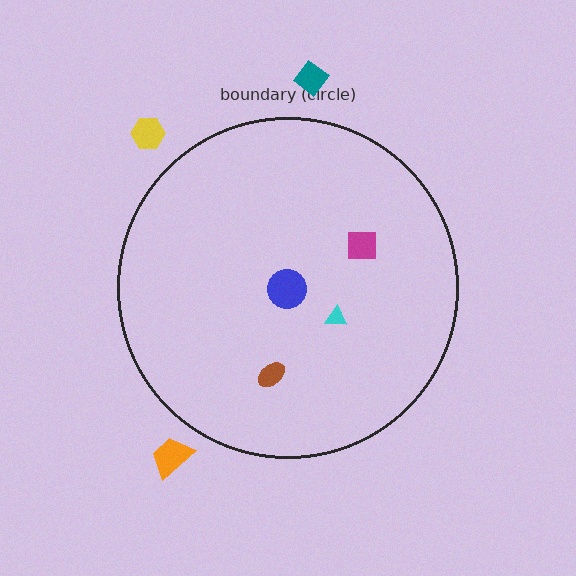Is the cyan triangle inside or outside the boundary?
Inside.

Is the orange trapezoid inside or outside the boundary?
Outside.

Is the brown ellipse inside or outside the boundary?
Inside.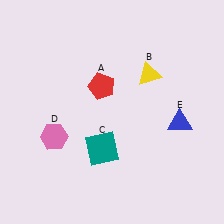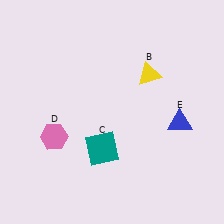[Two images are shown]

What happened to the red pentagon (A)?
The red pentagon (A) was removed in Image 2. It was in the top-left area of Image 1.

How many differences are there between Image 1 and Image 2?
There is 1 difference between the two images.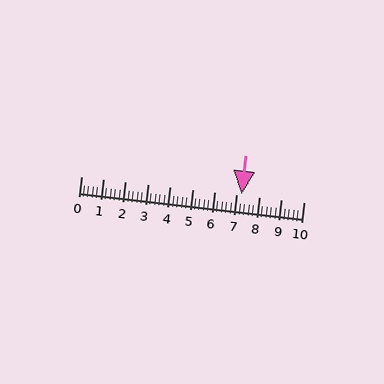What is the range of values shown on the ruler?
The ruler shows values from 0 to 10.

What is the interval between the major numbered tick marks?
The major tick marks are spaced 1 units apart.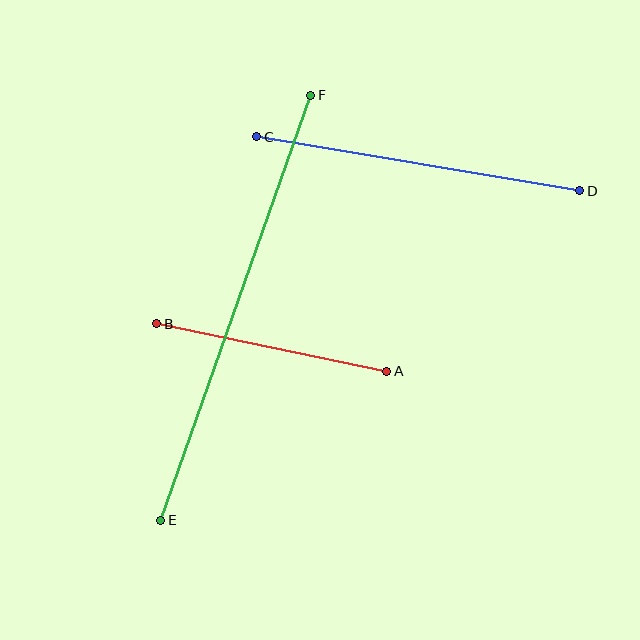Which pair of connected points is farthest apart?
Points E and F are farthest apart.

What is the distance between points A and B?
The distance is approximately 235 pixels.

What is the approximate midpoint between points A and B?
The midpoint is at approximately (272, 348) pixels.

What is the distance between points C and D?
The distance is approximately 328 pixels.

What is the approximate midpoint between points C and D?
The midpoint is at approximately (418, 164) pixels.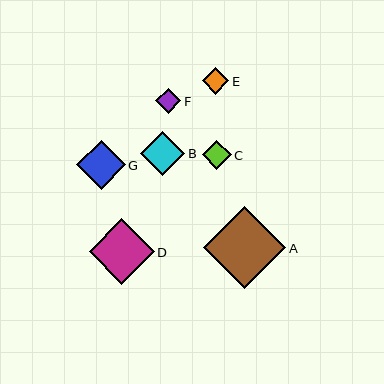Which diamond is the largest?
Diamond A is the largest with a size of approximately 82 pixels.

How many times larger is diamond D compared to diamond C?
Diamond D is approximately 2.3 times the size of diamond C.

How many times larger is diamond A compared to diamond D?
Diamond A is approximately 1.3 times the size of diamond D.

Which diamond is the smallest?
Diamond F is the smallest with a size of approximately 25 pixels.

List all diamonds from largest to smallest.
From largest to smallest: A, D, G, B, C, E, F.